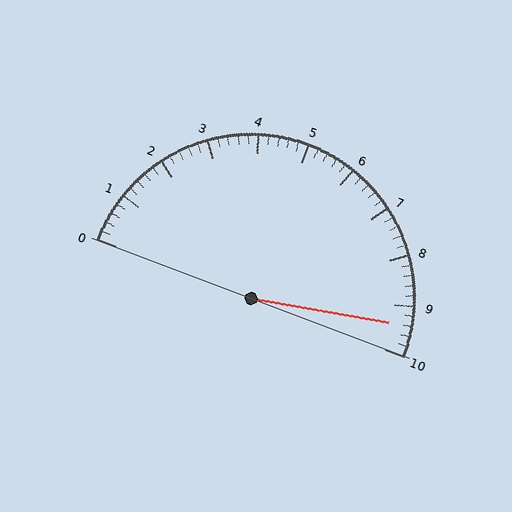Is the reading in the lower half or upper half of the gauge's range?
The reading is in the upper half of the range (0 to 10).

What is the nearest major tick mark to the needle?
The nearest major tick mark is 9.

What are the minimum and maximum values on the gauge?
The gauge ranges from 0 to 10.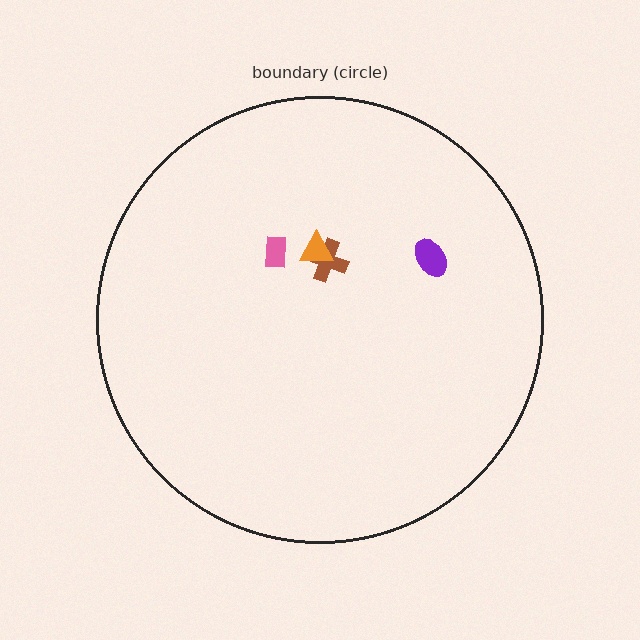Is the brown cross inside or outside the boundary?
Inside.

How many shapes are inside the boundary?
4 inside, 0 outside.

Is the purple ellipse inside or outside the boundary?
Inside.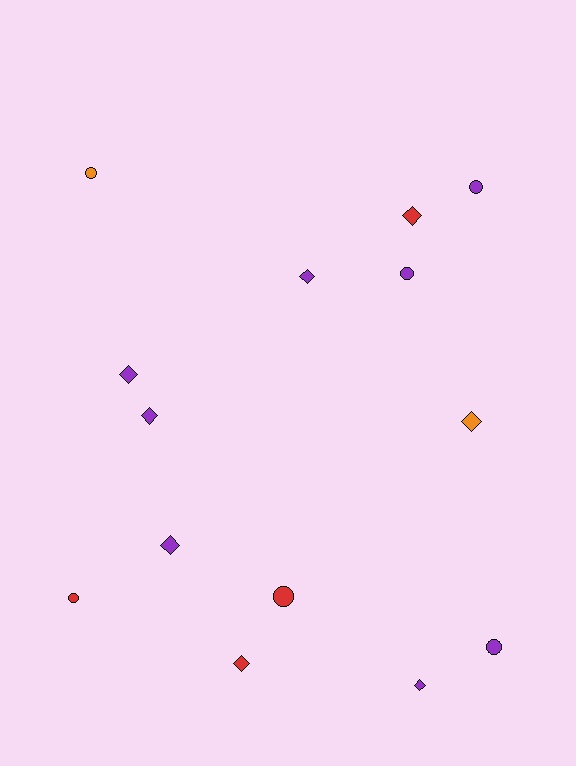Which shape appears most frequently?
Diamond, with 8 objects.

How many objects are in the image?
There are 14 objects.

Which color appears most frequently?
Purple, with 8 objects.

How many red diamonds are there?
There are 2 red diamonds.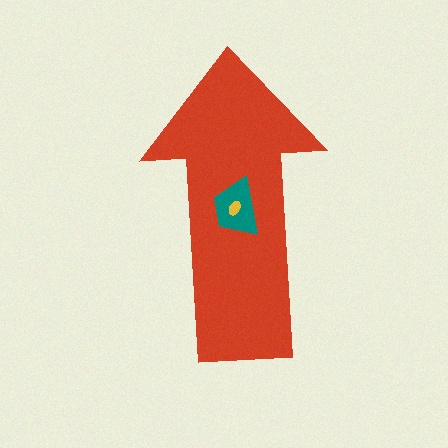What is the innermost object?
The yellow ellipse.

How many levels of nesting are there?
3.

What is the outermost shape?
The red arrow.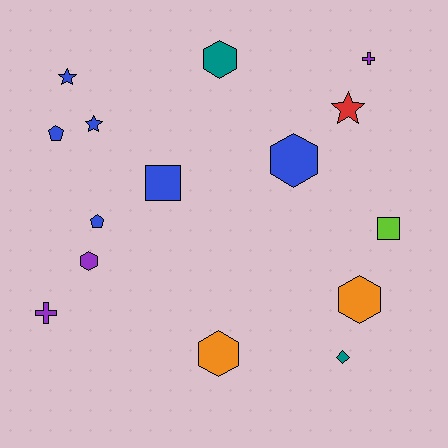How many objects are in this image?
There are 15 objects.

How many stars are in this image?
There are 3 stars.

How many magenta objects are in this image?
There are no magenta objects.